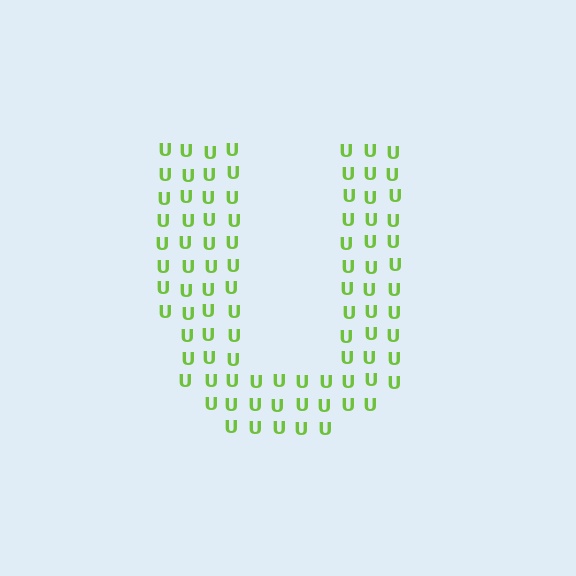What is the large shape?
The large shape is the letter U.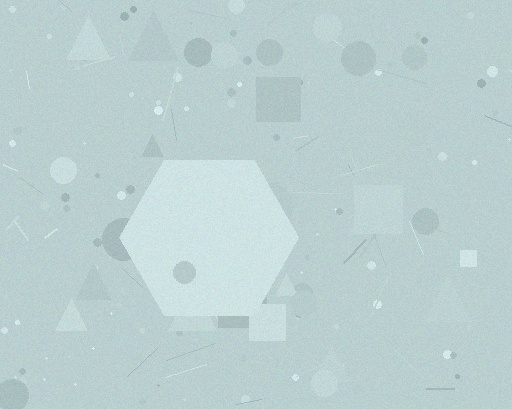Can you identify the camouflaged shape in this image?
The camouflaged shape is a hexagon.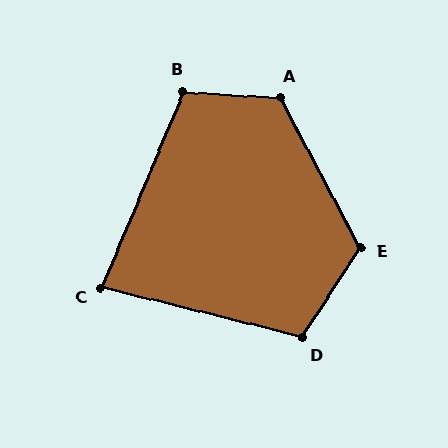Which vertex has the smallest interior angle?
C, at approximately 81 degrees.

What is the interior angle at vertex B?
Approximately 109 degrees (obtuse).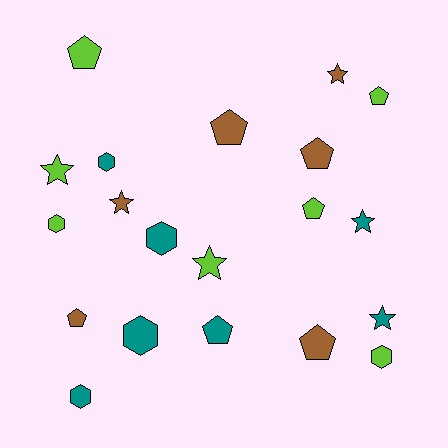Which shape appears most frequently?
Pentagon, with 8 objects.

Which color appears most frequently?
Lime, with 7 objects.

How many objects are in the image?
There are 20 objects.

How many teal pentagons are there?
There is 1 teal pentagon.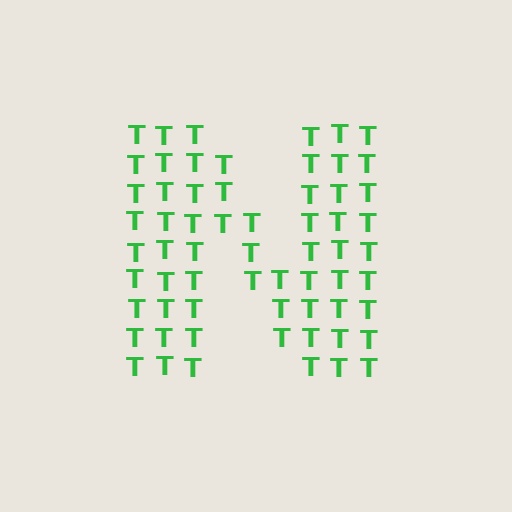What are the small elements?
The small elements are letter T's.